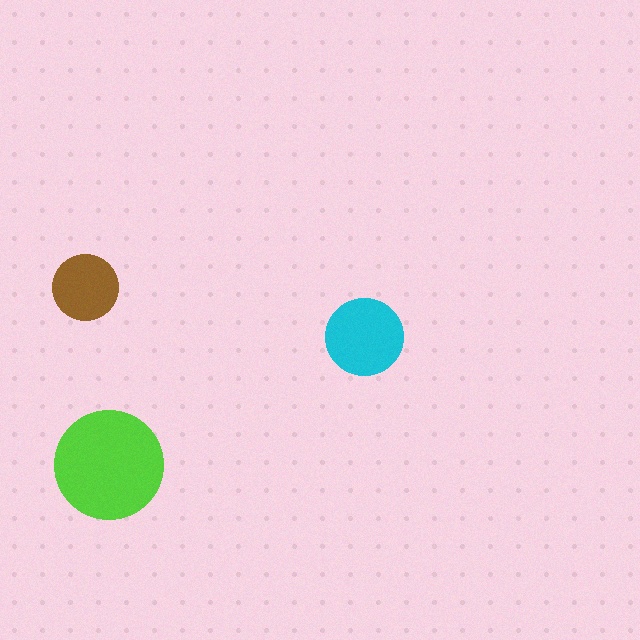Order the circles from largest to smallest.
the lime one, the cyan one, the brown one.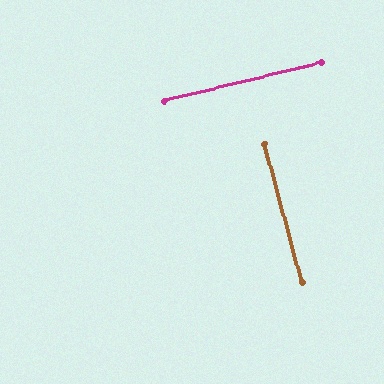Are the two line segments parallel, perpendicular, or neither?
Perpendicular — they meet at approximately 88°.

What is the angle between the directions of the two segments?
Approximately 88 degrees.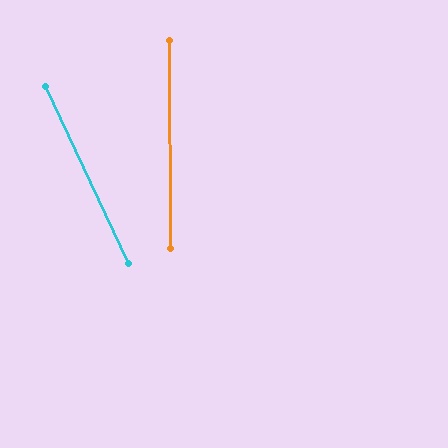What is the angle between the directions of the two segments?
Approximately 25 degrees.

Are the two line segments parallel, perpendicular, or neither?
Neither parallel nor perpendicular — they differ by about 25°.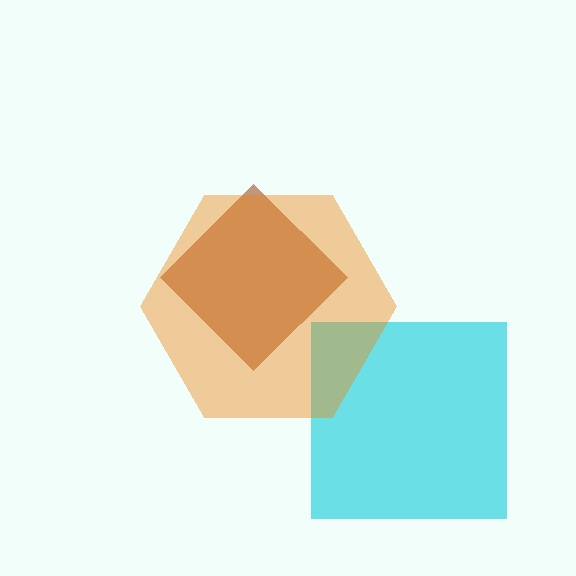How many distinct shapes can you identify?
There are 3 distinct shapes: a cyan square, a brown diamond, an orange hexagon.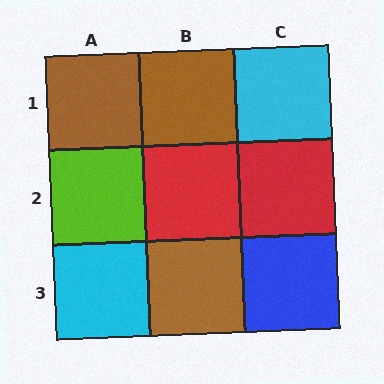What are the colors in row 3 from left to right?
Cyan, brown, blue.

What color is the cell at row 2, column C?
Red.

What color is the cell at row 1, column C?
Cyan.